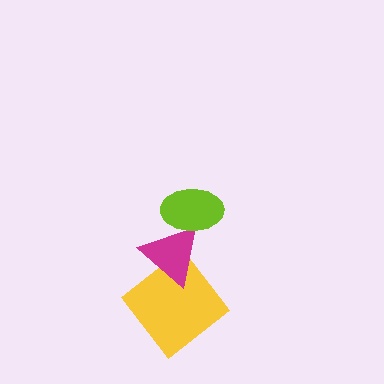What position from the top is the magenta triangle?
The magenta triangle is 2nd from the top.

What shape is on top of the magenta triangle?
The lime ellipse is on top of the magenta triangle.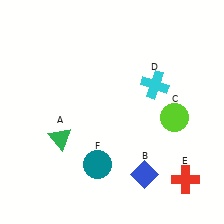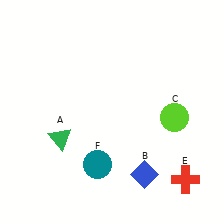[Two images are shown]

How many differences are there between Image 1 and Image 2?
There is 1 difference between the two images.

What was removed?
The cyan cross (D) was removed in Image 2.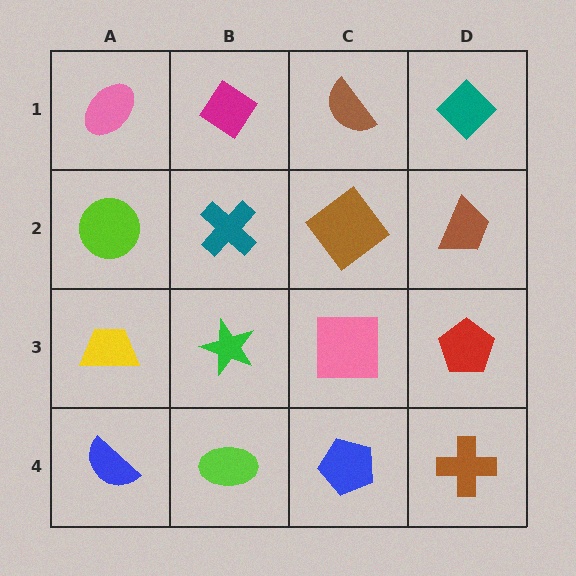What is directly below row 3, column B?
A lime ellipse.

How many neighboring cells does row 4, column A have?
2.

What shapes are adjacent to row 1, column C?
A brown diamond (row 2, column C), a magenta diamond (row 1, column B), a teal diamond (row 1, column D).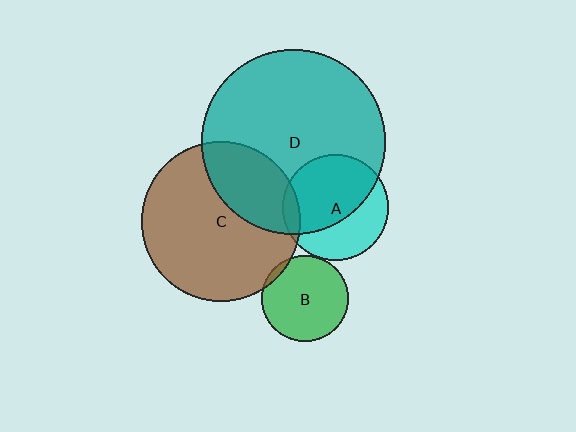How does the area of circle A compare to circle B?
Approximately 1.5 times.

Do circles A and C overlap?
Yes.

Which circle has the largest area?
Circle D (teal).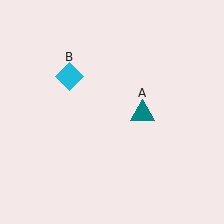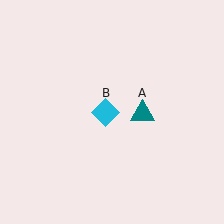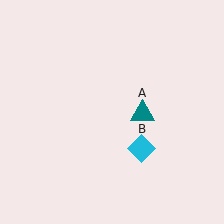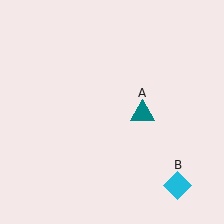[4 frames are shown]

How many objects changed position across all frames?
1 object changed position: cyan diamond (object B).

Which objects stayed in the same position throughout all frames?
Teal triangle (object A) remained stationary.